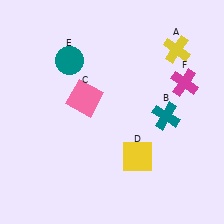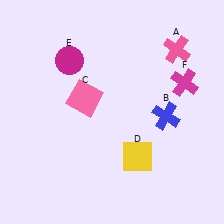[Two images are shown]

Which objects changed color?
A changed from yellow to pink. B changed from teal to blue. E changed from teal to magenta.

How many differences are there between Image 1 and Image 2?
There are 3 differences between the two images.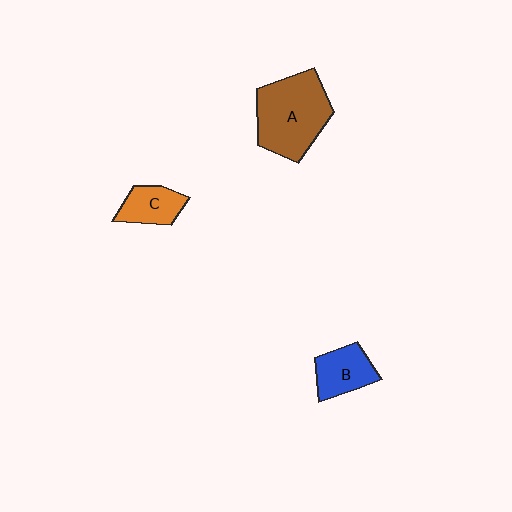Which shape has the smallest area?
Shape C (orange).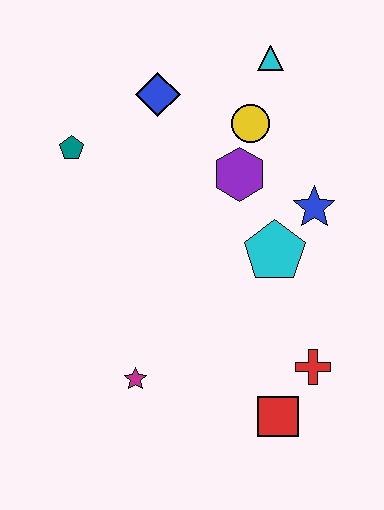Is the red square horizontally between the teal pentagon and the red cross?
Yes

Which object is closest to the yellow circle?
The purple hexagon is closest to the yellow circle.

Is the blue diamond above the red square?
Yes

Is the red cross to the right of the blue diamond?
Yes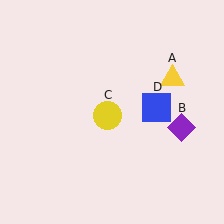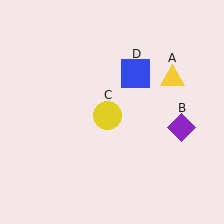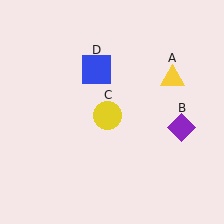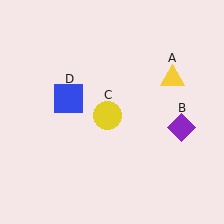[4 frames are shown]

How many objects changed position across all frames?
1 object changed position: blue square (object D).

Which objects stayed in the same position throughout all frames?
Yellow triangle (object A) and purple diamond (object B) and yellow circle (object C) remained stationary.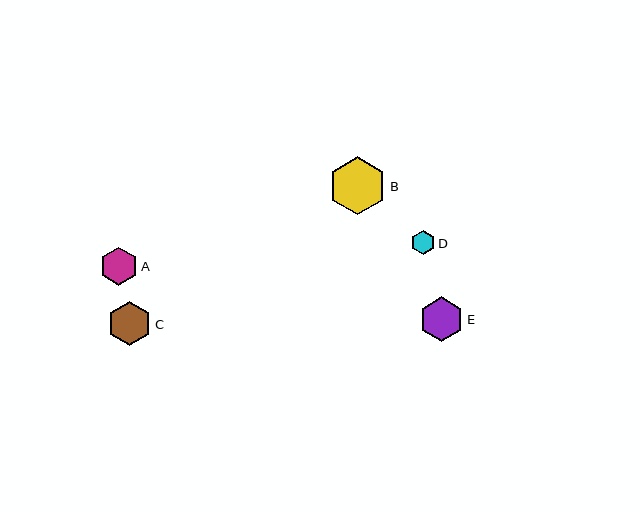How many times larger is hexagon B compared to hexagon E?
Hexagon B is approximately 1.3 times the size of hexagon E.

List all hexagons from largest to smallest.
From largest to smallest: B, E, C, A, D.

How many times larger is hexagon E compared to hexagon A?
Hexagon E is approximately 1.2 times the size of hexagon A.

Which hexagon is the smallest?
Hexagon D is the smallest with a size of approximately 24 pixels.